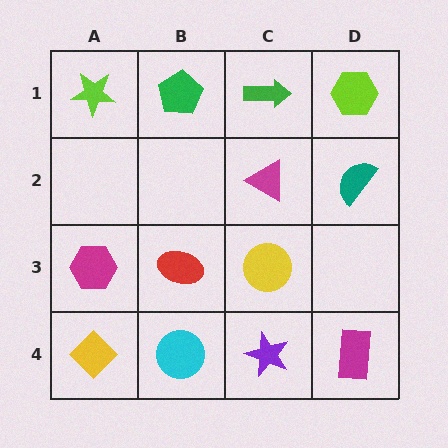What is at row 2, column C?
A magenta triangle.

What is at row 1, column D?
A lime hexagon.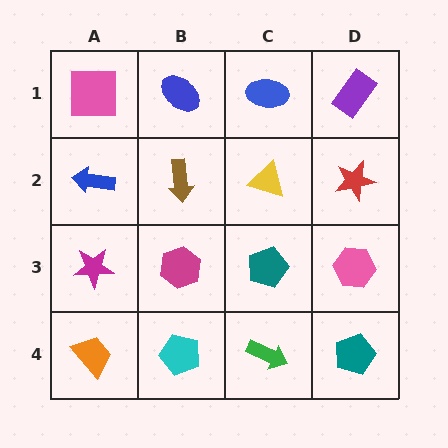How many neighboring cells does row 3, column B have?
4.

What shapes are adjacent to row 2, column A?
A pink square (row 1, column A), a magenta star (row 3, column A), a brown arrow (row 2, column B).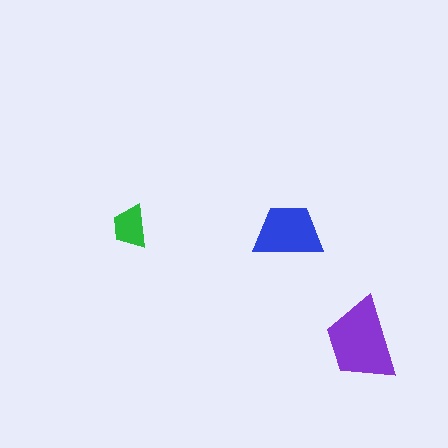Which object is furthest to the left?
The green trapezoid is leftmost.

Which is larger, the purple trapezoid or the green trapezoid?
The purple one.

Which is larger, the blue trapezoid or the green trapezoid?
The blue one.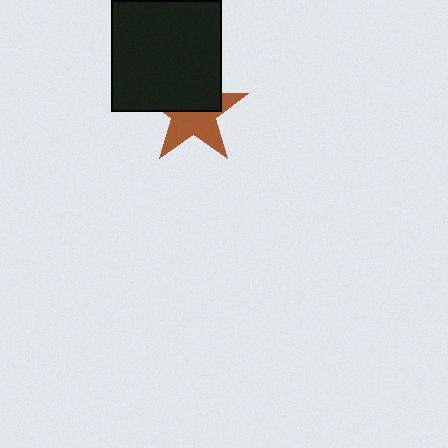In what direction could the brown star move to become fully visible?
The brown star could move down. That would shift it out from behind the black rectangle entirely.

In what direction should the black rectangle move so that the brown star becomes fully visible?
The black rectangle should move up. That is the shortest direction to clear the overlap and leave the brown star fully visible.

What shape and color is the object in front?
The object in front is a black rectangle.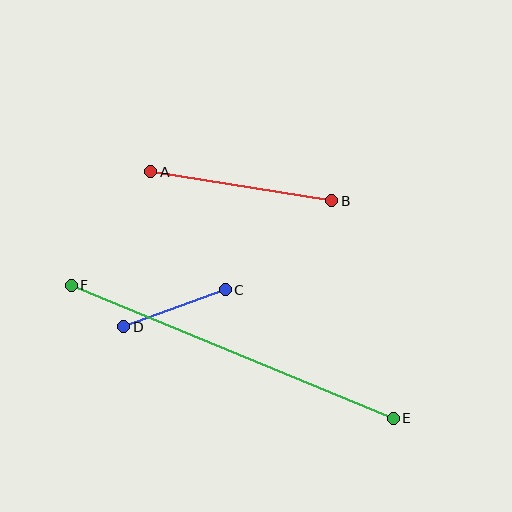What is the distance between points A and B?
The distance is approximately 183 pixels.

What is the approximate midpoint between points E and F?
The midpoint is at approximately (232, 352) pixels.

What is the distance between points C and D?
The distance is approximately 108 pixels.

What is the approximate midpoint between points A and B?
The midpoint is at approximately (241, 186) pixels.